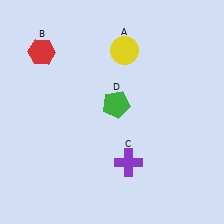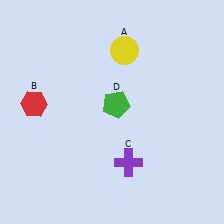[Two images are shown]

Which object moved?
The red hexagon (B) moved down.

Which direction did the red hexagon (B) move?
The red hexagon (B) moved down.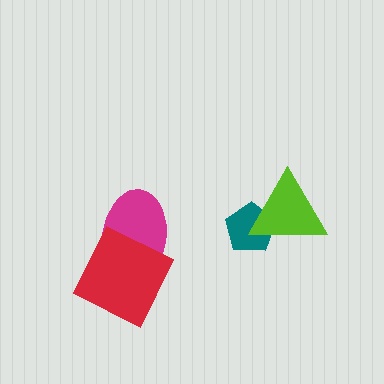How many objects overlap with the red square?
1 object overlaps with the red square.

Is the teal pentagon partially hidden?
Yes, it is partially covered by another shape.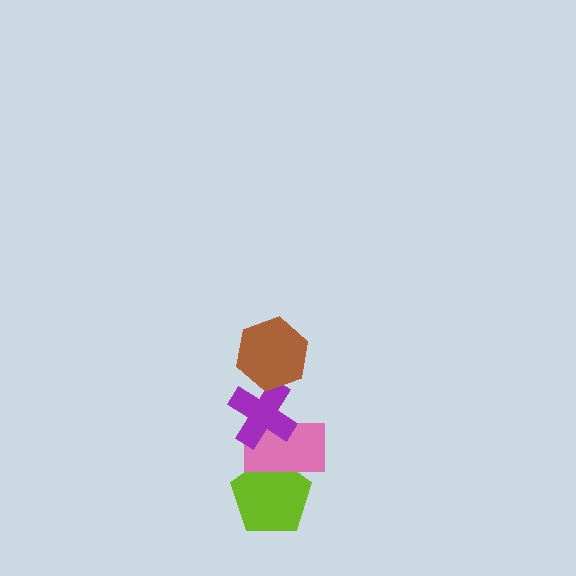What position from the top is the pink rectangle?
The pink rectangle is 3rd from the top.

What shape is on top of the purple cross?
The brown hexagon is on top of the purple cross.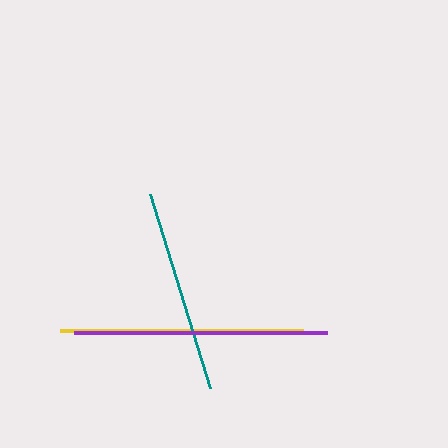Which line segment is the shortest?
The teal line is the shortest at approximately 203 pixels.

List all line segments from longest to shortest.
From longest to shortest: purple, yellow, teal.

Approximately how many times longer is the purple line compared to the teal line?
The purple line is approximately 1.2 times the length of the teal line.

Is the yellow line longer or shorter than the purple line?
The purple line is longer than the yellow line.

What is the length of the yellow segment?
The yellow segment is approximately 242 pixels long.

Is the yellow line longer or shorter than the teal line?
The yellow line is longer than the teal line.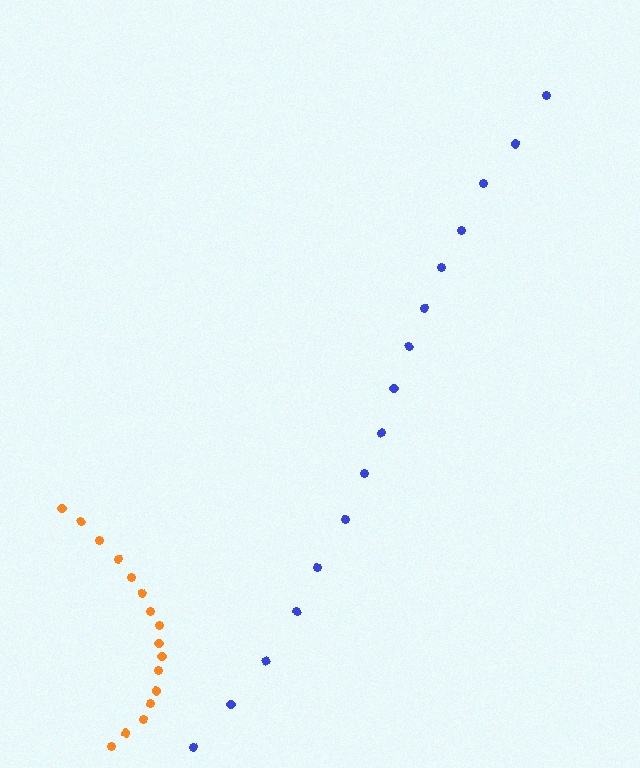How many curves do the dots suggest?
There are 2 distinct paths.